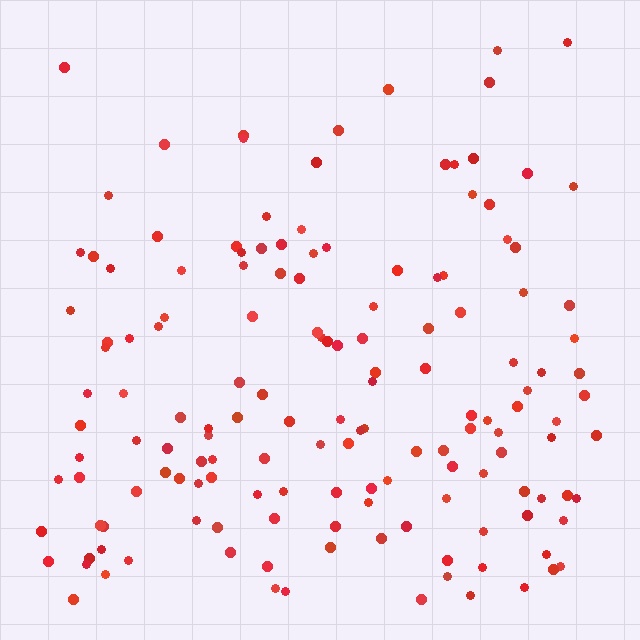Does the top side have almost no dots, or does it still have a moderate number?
Still a moderate number, just noticeably fewer than the bottom.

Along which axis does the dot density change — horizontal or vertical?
Vertical.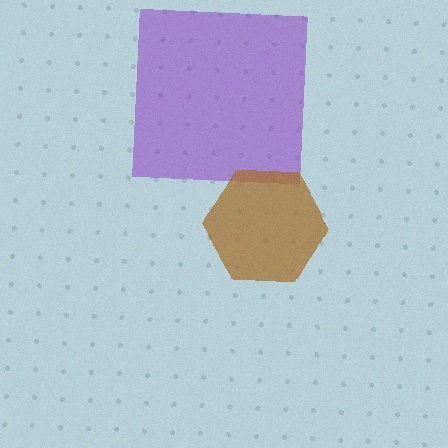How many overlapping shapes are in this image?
There are 2 overlapping shapes in the image.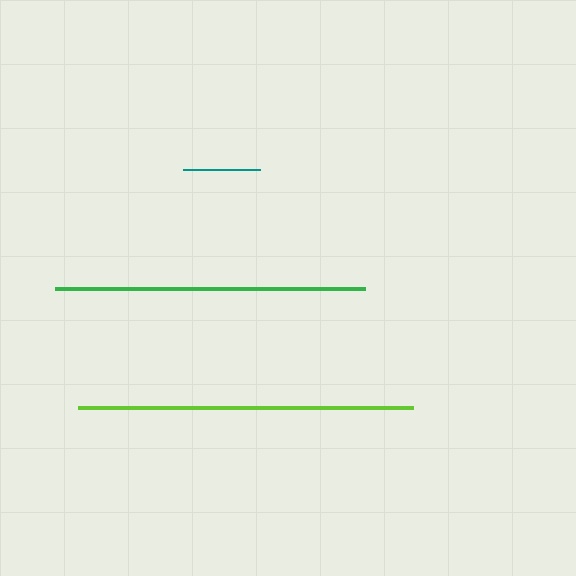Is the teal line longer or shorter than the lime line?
The lime line is longer than the teal line.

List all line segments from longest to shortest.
From longest to shortest: lime, green, teal.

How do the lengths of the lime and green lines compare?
The lime and green lines are approximately the same length.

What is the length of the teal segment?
The teal segment is approximately 77 pixels long.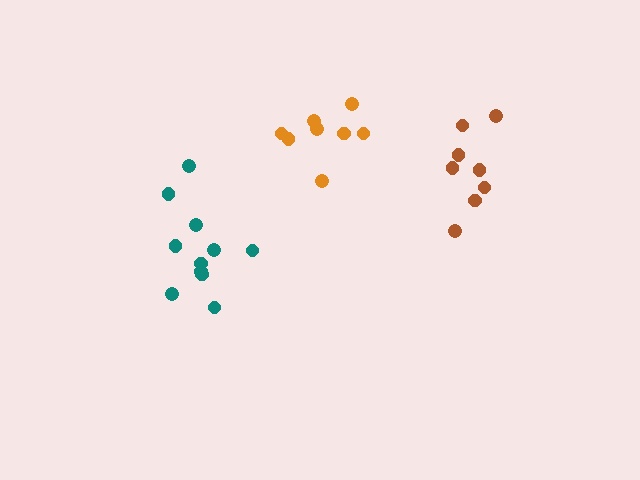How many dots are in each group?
Group 1: 11 dots, Group 2: 8 dots, Group 3: 8 dots (27 total).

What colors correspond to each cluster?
The clusters are colored: teal, brown, orange.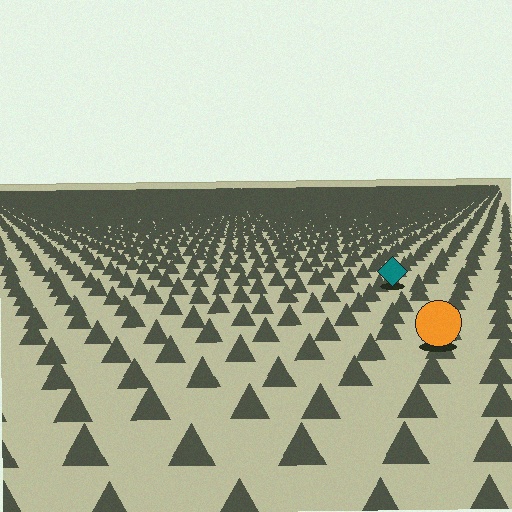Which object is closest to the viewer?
The orange circle is closest. The texture marks near it are larger and more spread out.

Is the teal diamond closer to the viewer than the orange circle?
No. The orange circle is closer — you can tell from the texture gradient: the ground texture is coarser near it.